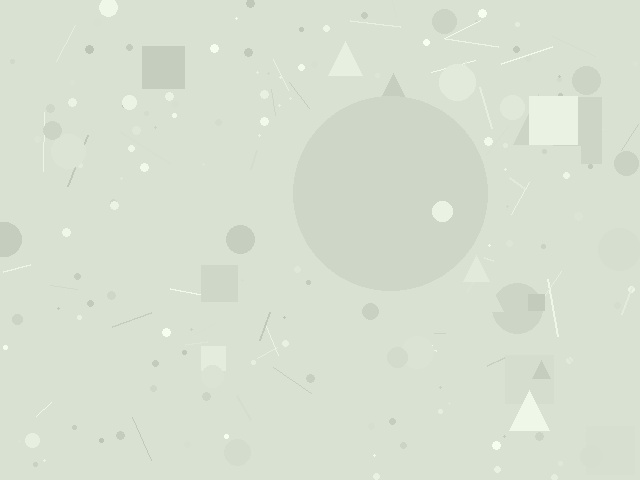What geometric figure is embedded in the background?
A circle is embedded in the background.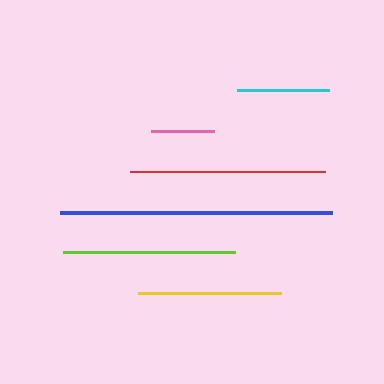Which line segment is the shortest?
The pink line is the shortest at approximately 64 pixels.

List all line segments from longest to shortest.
From longest to shortest: blue, red, lime, yellow, cyan, pink.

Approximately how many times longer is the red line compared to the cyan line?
The red line is approximately 2.1 times the length of the cyan line.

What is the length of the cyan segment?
The cyan segment is approximately 91 pixels long.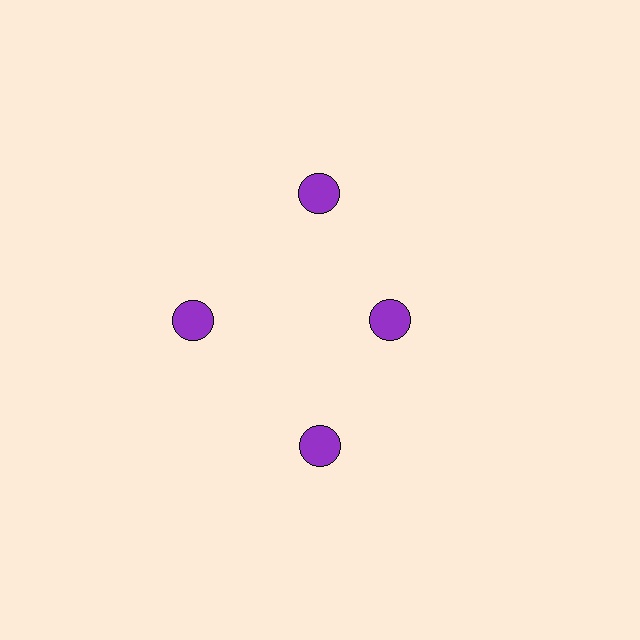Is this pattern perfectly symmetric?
No. The 4 purple circles are arranged in a ring, but one element near the 3 o'clock position is pulled inward toward the center, breaking the 4-fold rotational symmetry.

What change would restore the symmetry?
The symmetry would be restored by moving it outward, back onto the ring so that all 4 circles sit at equal angles and equal distance from the center.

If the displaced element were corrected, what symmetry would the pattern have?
It would have 4-fold rotational symmetry — the pattern would map onto itself every 90 degrees.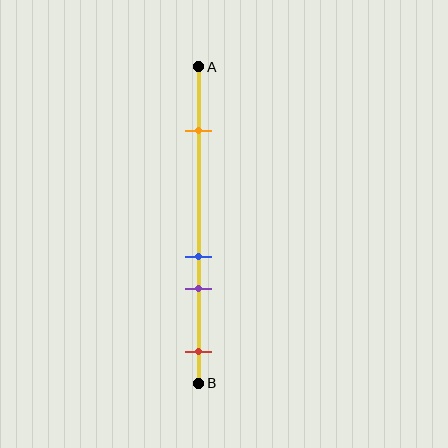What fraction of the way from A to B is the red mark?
The red mark is approximately 90% (0.9) of the way from A to B.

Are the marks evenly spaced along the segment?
No, the marks are not evenly spaced.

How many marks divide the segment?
There are 4 marks dividing the segment.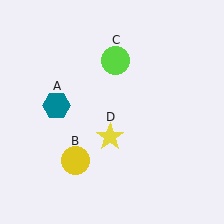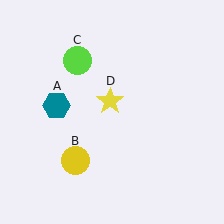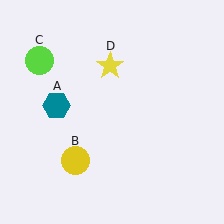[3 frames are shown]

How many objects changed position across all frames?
2 objects changed position: lime circle (object C), yellow star (object D).